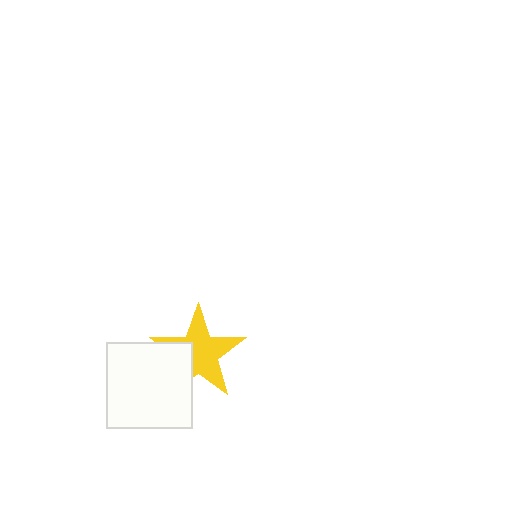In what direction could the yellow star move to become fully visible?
The yellow star could move toward the upper-right. That would shift it out from behind the white square entirely.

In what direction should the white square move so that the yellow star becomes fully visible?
The white square should move toward the lower-left. That is the shortest direction to clear the overlap and leave the yellow star fully visible.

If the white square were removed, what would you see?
You would see the complete yellow star.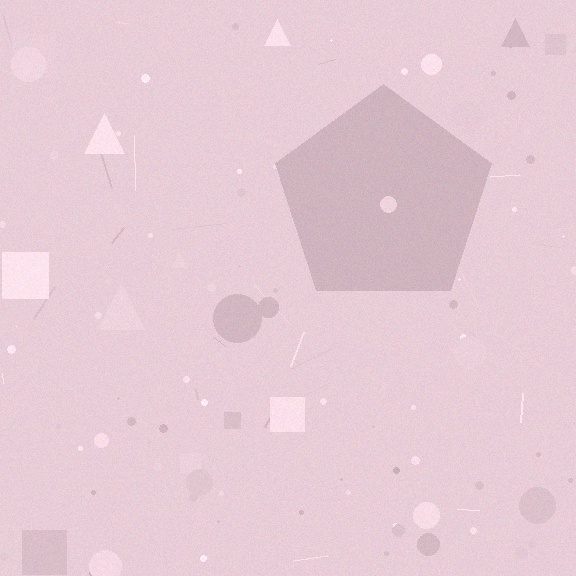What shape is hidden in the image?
A pentagon is hidden in the image.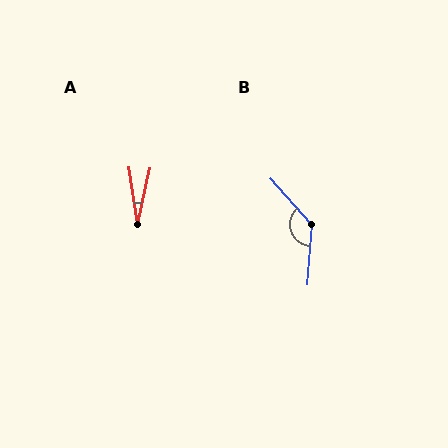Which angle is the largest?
B, at approximately 134 degrees.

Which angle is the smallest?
A, at approximately 21 degrees.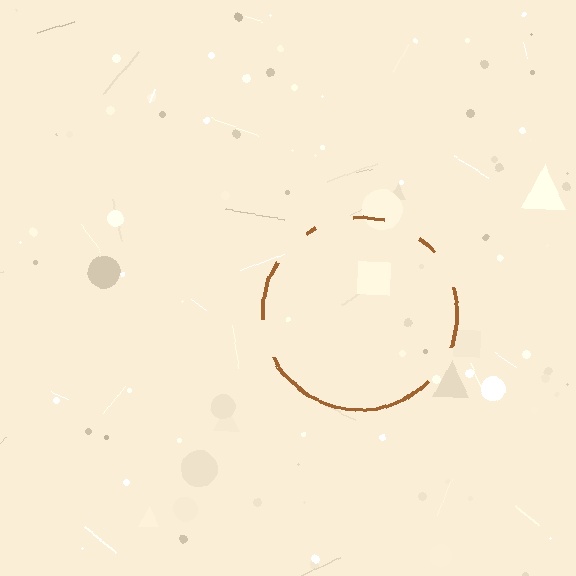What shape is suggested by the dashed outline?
The dashed outline suggests a circle.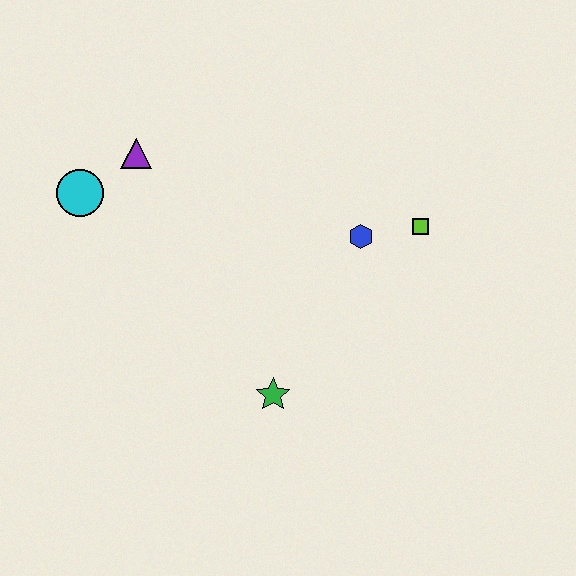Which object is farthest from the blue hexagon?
The cyan circle is farthest from the blue hexagon.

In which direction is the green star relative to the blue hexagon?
The green star is below the blue hexagon.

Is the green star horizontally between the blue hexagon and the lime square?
No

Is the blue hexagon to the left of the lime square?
Yes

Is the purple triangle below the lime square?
No